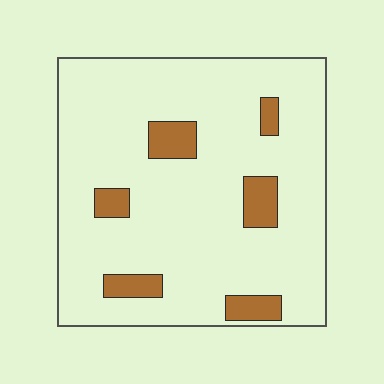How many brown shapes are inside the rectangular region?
6.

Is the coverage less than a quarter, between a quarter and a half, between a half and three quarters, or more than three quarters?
Less than a quarter.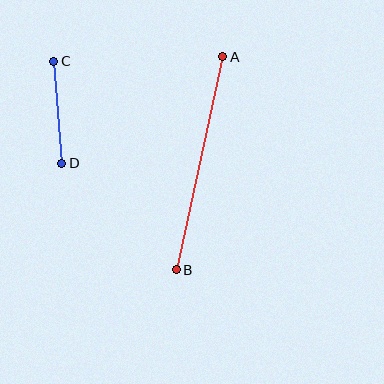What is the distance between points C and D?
The distance is approximately 103 pixels.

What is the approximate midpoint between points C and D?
The midpoint is at approximately (58, 112) pixels.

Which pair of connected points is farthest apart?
Points A and B are farthest apart.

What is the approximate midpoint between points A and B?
The midpoint is at approximately (200, 163) pixels.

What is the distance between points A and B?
The distance is approximately 218 pixels.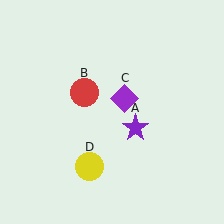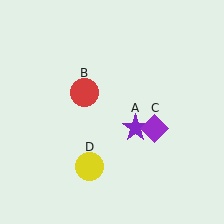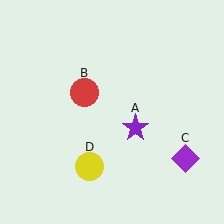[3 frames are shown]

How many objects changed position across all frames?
1 object changed position: purple diamond (object C).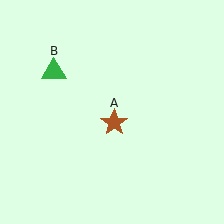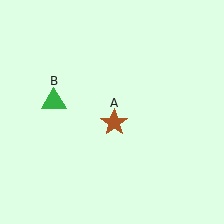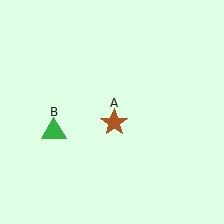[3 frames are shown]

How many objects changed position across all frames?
1 object changed position: green triangle (object B).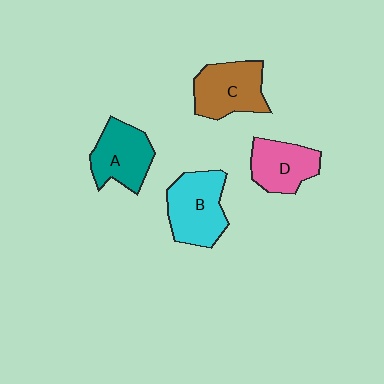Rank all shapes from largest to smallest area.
From largest to smallest: B (cyan), C (brown), A (teal), D (pink).